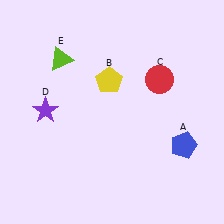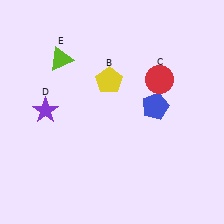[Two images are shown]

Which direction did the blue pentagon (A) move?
The blue pentagon (A) moved up.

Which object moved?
The blue pentagon (A) moved up.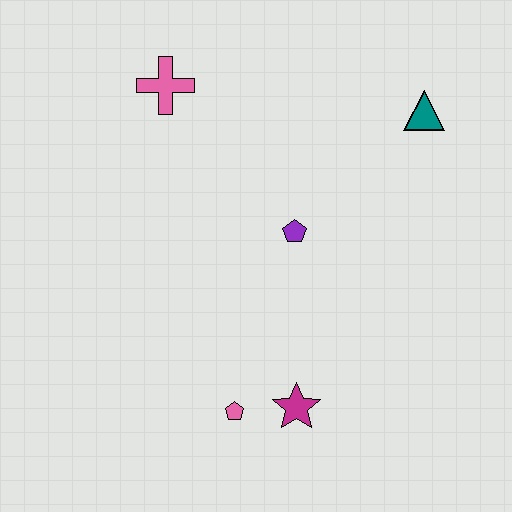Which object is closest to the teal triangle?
The purple pentagon is closest to the teal triangle.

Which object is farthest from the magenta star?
The pink cross is farthest from the magenta star.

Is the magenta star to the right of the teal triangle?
No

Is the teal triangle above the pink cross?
No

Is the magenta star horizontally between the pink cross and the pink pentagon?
No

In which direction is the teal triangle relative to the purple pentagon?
The teal triangle is to the right of the purple pentagon.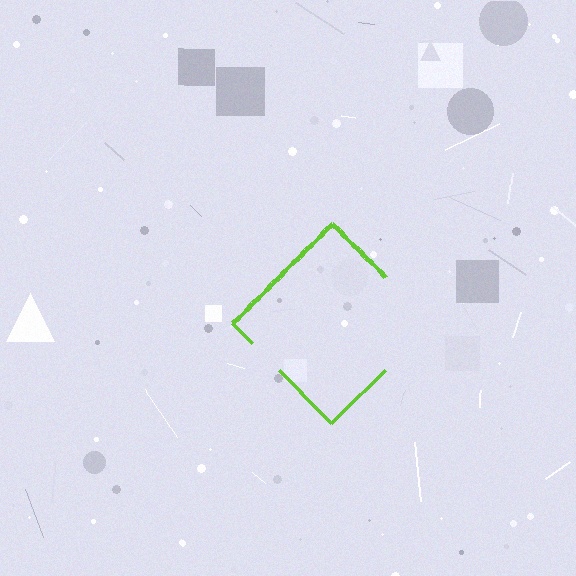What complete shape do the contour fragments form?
The contour fragments form a diamond.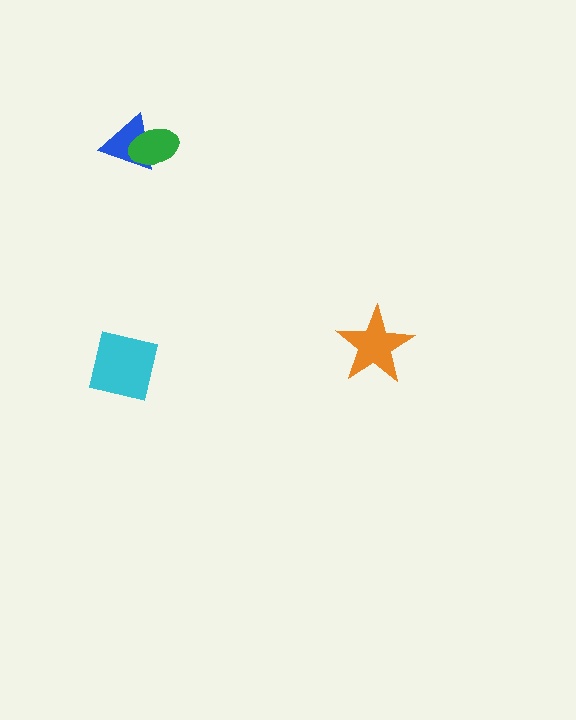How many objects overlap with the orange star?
0 objects overlap with the orange star.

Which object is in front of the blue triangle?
The green ellipse is in front of the blue triangle.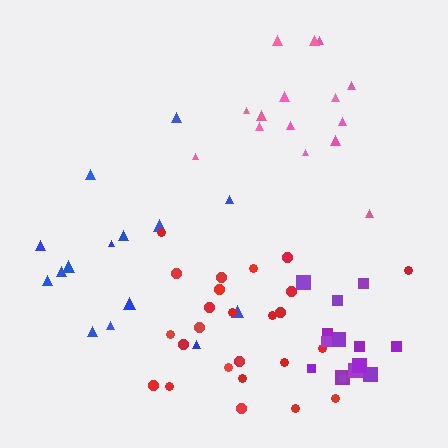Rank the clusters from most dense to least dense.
red, pink, purple, blue.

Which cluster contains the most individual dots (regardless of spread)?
Red (26).